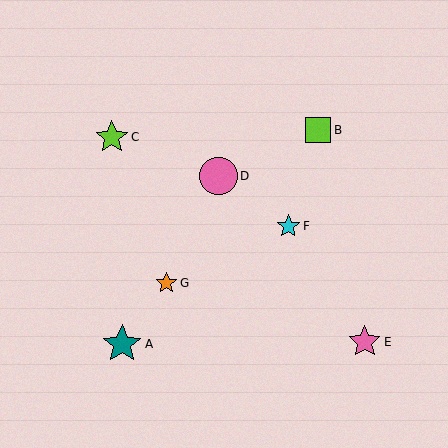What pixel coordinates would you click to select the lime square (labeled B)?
Click at (318, 130) to select the lime square B.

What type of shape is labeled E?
Shape E is a pink star.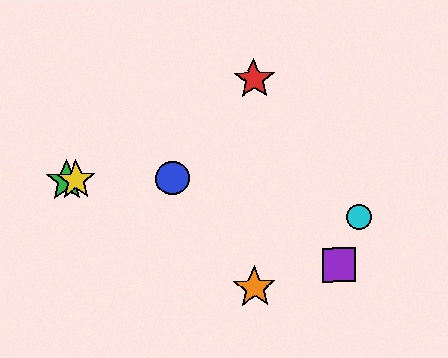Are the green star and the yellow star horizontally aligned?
Yes, both are at y≈181.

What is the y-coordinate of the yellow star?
The yellow star is at y≈180.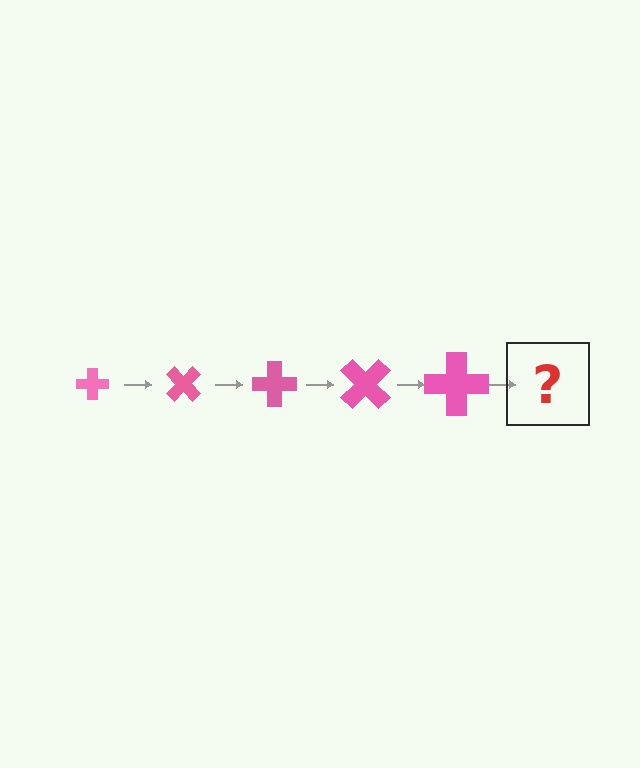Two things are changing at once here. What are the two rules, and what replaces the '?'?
The two rules are that the cross grows larger each step and it rotates 45 degrees each step. The '?' should be a cross, larger than the previous one and rotated 225 degrees from the start.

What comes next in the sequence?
The next element should be a cross, larger than the previous one and rotated 225 degrees from the start.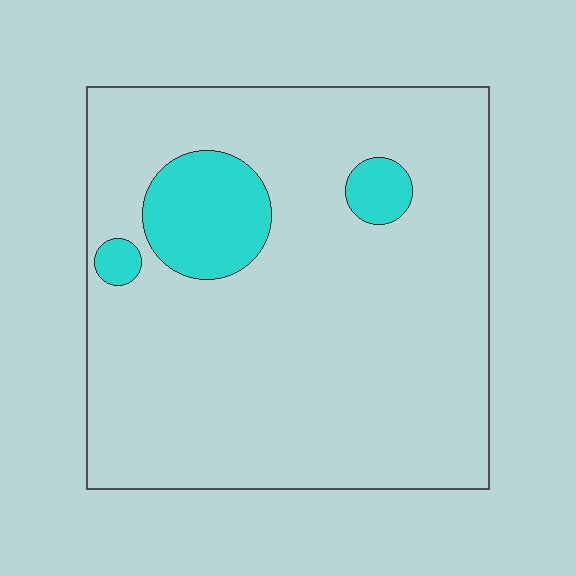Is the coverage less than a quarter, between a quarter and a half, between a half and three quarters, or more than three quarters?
Less than a quarter.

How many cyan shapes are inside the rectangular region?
3.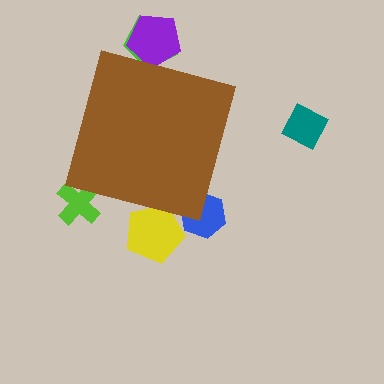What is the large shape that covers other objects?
A brown square.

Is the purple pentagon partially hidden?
Yes, the purple pentagon is partially hidden behind the brown square.